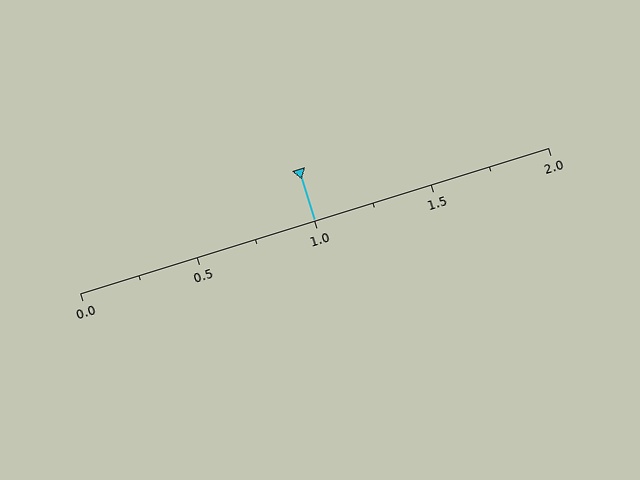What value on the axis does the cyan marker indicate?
The marker indicates approximately 1.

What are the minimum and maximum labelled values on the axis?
The axis runs from 0.0 to 2.0.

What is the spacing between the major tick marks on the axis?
The major ticks are spaced 0.5 apart.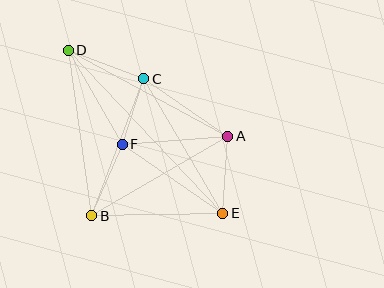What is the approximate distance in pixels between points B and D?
The distance between B and D is approximately 167 pixels.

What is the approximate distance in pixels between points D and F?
The distance between D and F is approximately 108 pixels.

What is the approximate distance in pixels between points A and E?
The distance between A and E is approximately 77 pixels.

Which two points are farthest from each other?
Points D and E are farthest from each other.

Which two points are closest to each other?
Points C and F are closest to each other.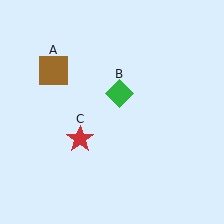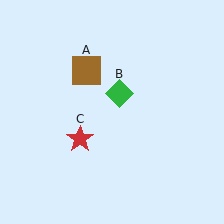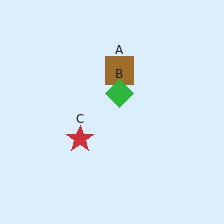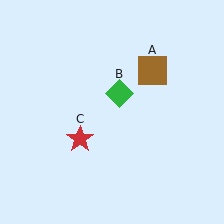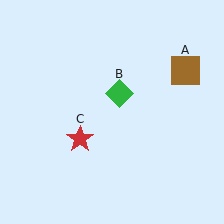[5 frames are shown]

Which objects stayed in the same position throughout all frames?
Green diamond (object B) and red star (object C) remained stationary.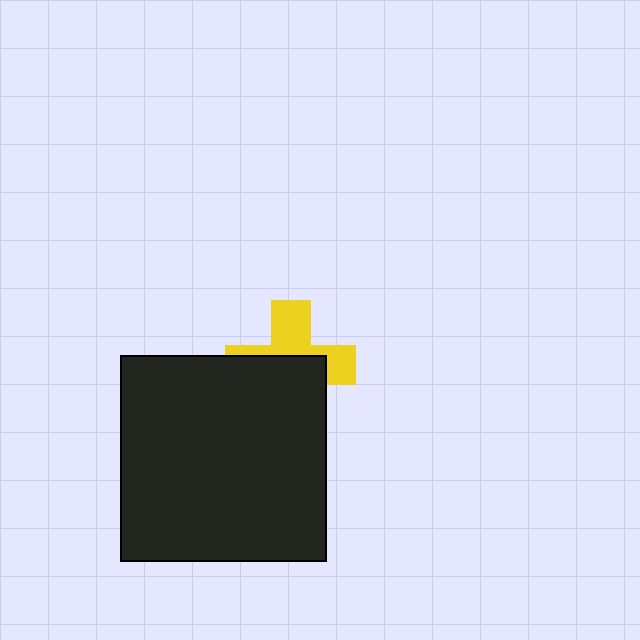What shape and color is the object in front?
The object in front is a black square.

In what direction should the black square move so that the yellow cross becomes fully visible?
The black square should move down. That is the shortest direction to clear the overlap and leave the yellow cross fully visible.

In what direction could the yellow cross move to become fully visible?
The yellow cross could move up. That would shift it out from behind the black square entirely.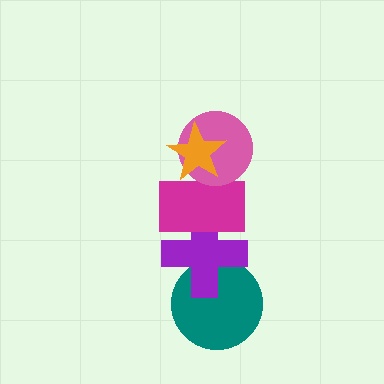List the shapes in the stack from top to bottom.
From top to bottom: the orange star, the pink circle, the magenta rectangle, the purple cross, the teal circle.